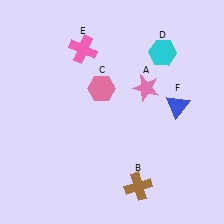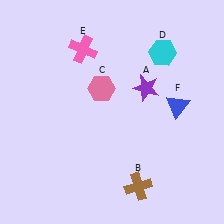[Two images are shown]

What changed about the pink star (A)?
In Image 1, A is pink. In Image 2, it changed to purple.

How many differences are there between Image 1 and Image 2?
There is 1 difference between the two images.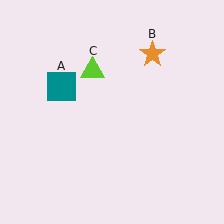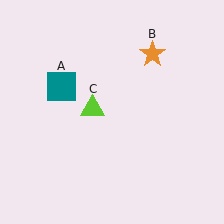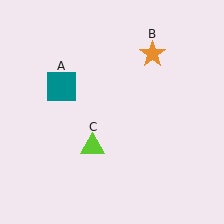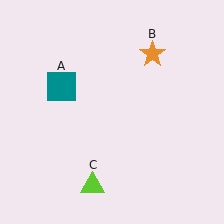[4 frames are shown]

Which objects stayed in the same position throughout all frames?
Teal square (object A) and orange star (object B) remained stationary.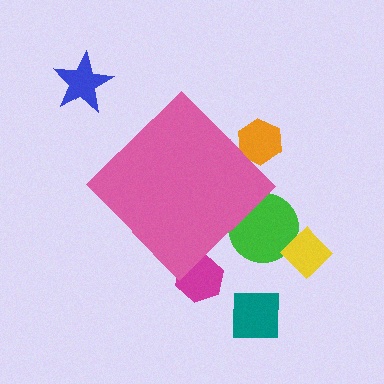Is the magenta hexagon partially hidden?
Yes, the magenta hexagon is partially hidden behind the pink diamond.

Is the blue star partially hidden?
No, the blue star is fully visible.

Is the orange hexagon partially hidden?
Yes, the orange hexagon is partially hidden behind the pink diamond.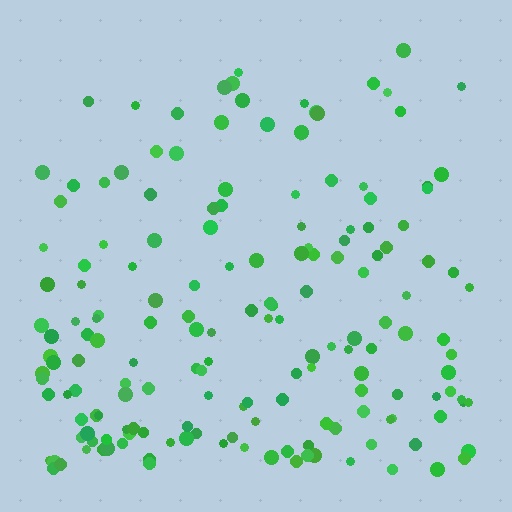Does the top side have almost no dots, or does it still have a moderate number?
Still a moderate number, just noticeably fewer than the bottom.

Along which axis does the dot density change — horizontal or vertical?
Vertical.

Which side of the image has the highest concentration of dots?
The bottom.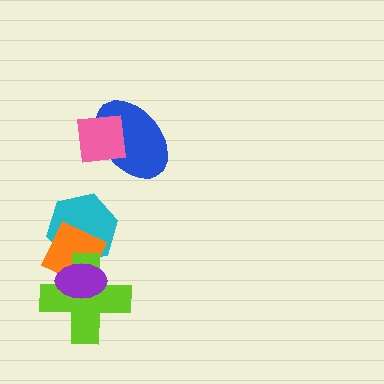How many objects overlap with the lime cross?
3 objects overlap with the lime cross.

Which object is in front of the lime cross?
The purple ellipse is in front of the lime cross.